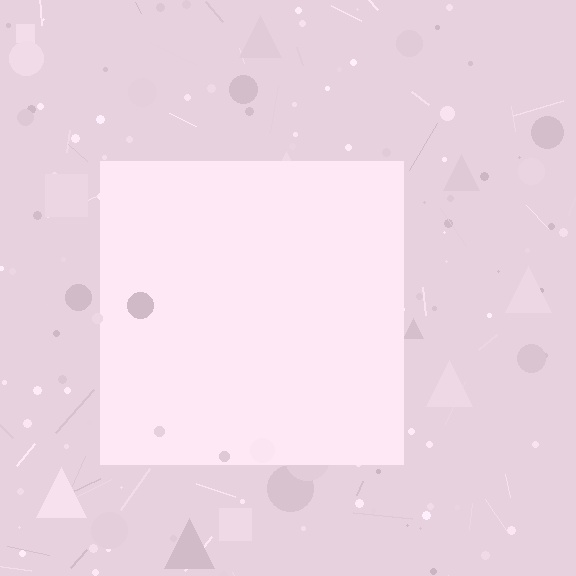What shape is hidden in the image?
A square is hidden in the image.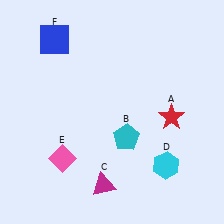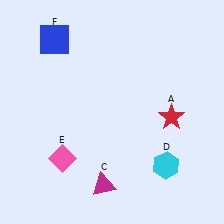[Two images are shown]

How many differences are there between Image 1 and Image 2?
There is 1 difference between the two images.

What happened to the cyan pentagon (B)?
The cyan pentagon (B) was removed in Image 2. It was in the bottom-right area of Image 1.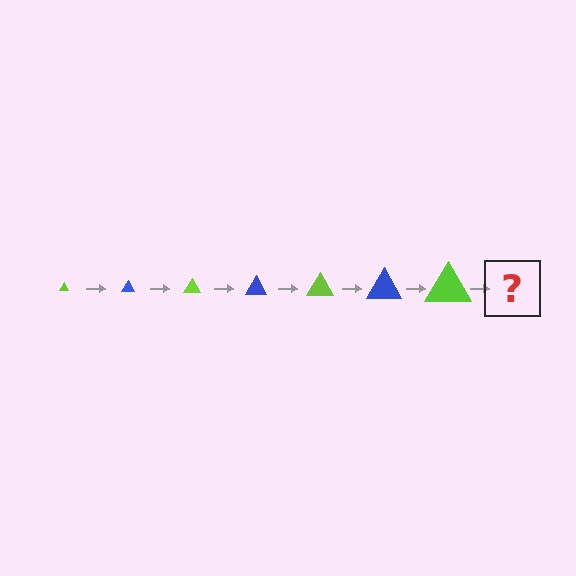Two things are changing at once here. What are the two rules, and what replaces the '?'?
The two rules are that the triangle grows larger each step and the color cycles through lime and blue. The '?' should be a blue triangle, larger than the previous one.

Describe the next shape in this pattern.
It should be a blue triangle, larger than the previous one.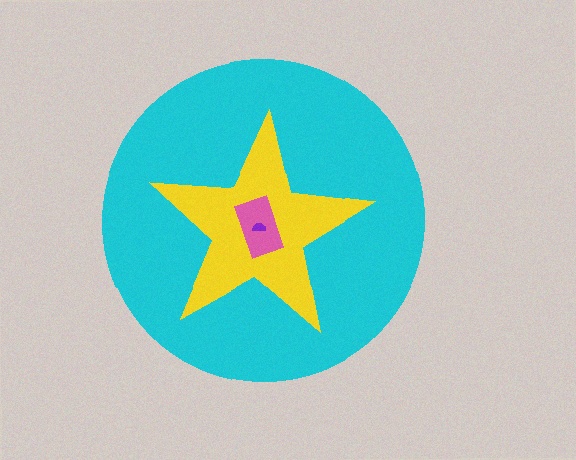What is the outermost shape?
The cyan circle.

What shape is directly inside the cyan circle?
The yellow star.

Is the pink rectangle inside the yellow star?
Yes.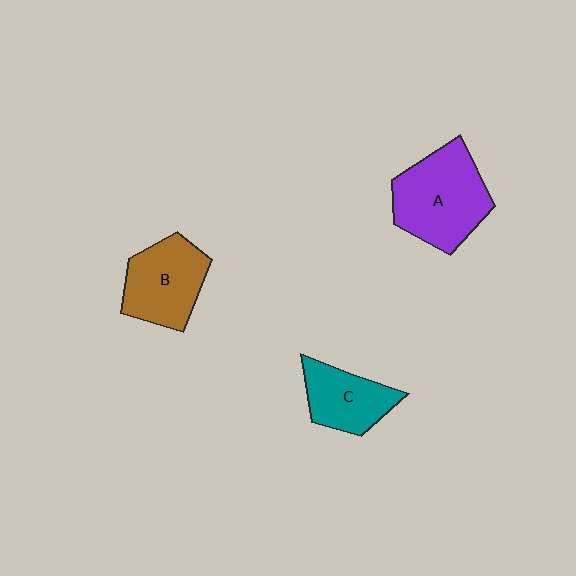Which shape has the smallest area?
Shape C (teal).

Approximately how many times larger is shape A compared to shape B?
Approximately 1.3 times.